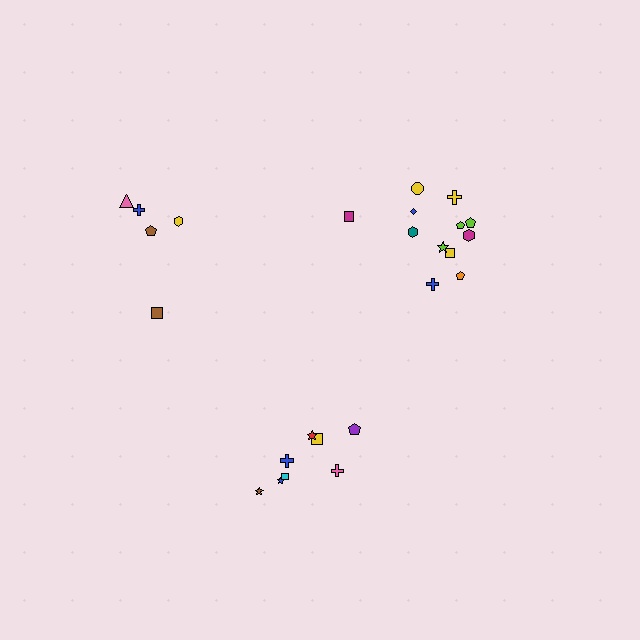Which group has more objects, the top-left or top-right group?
The top-right group.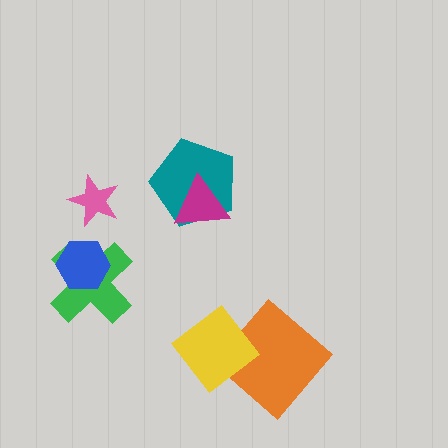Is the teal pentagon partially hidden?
Yes, it is partially covered by another shape.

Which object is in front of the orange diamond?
The yellow diamond is in front of the orange diamond.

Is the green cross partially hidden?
Yes, it is partially covered by another shape.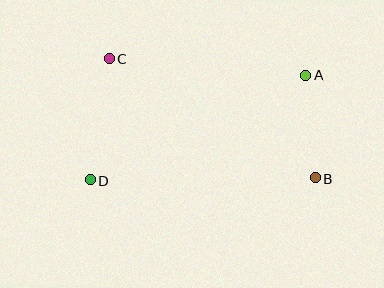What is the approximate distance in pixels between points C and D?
The distance between C and D is approximately 123 pixels.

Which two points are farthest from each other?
Points A and D are farthest from each other.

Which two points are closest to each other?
Points A and B are closest to each other.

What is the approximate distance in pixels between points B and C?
The distance between B and C is approximately 238 pixels.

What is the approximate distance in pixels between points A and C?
The distance between A and C is approximately 197 pixels.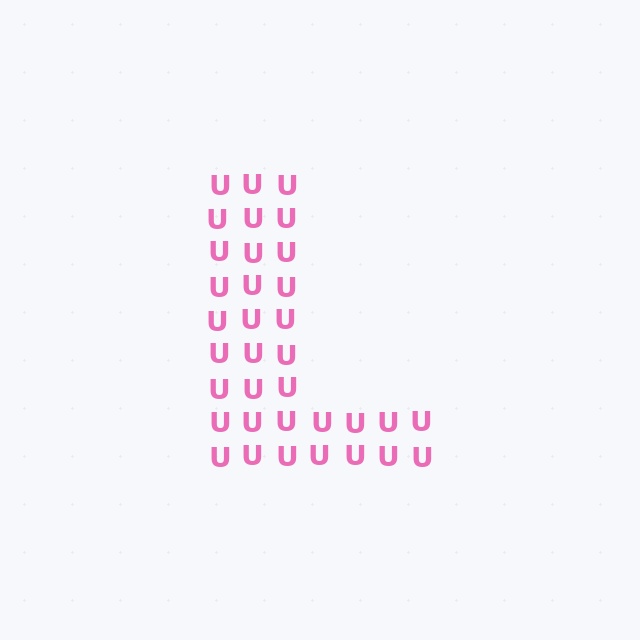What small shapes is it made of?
It is made of small letter U's.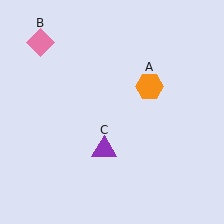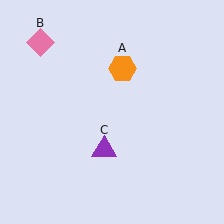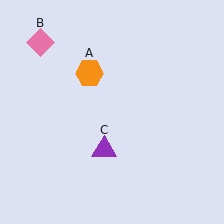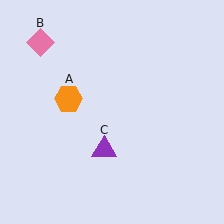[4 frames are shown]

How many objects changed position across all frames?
1 object changed position: orange hexagon (object A).